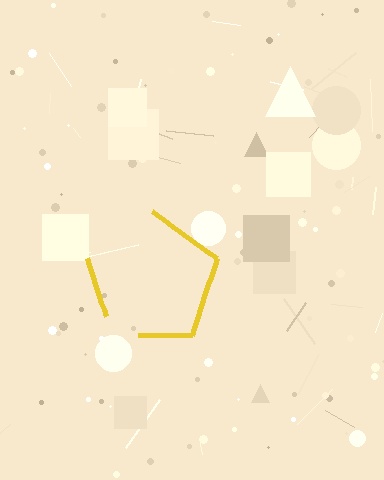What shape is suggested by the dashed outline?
The dashed outline suggests a pentagon.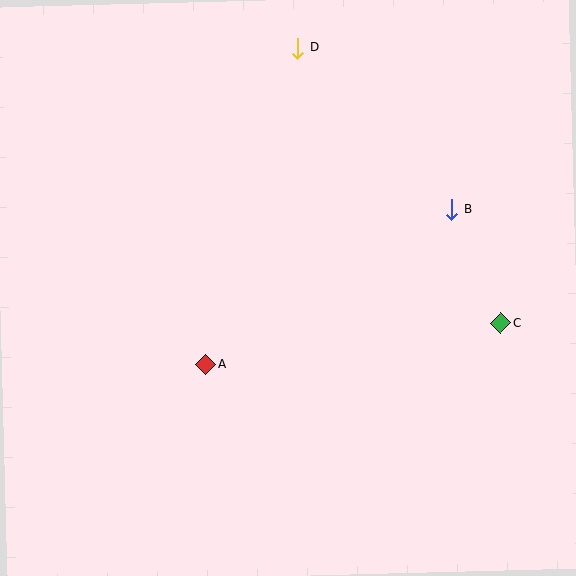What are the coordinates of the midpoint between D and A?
The midpoint between D and A is at (252, 206).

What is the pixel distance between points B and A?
The distance between B and A is 291 pixels.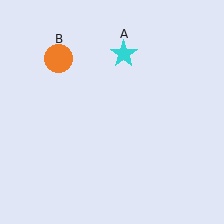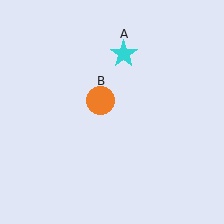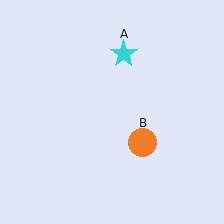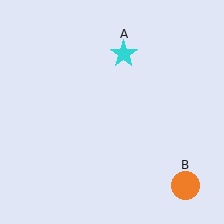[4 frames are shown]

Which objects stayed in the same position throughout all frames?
Cyan star (object A) remained stationary.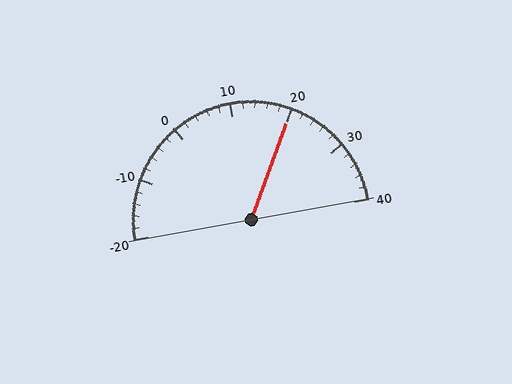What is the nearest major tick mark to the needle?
The nearest major tick mark is 20.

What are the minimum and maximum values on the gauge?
The gauge ranges from -20 to 40.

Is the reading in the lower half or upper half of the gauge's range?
The reading is in the upper half of the range (-20 to 40).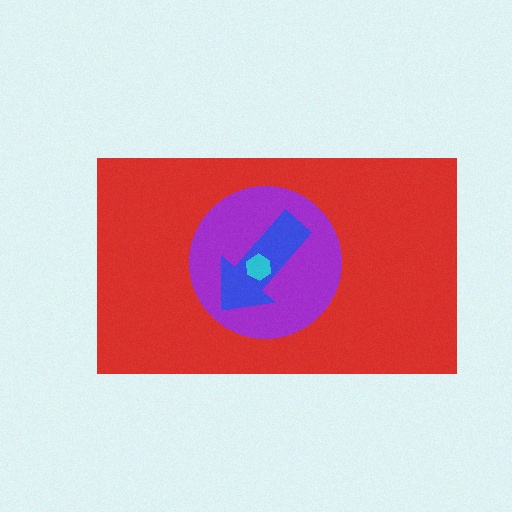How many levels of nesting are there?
4.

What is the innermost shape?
The cyan hexagon.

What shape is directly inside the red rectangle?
The purple circle.